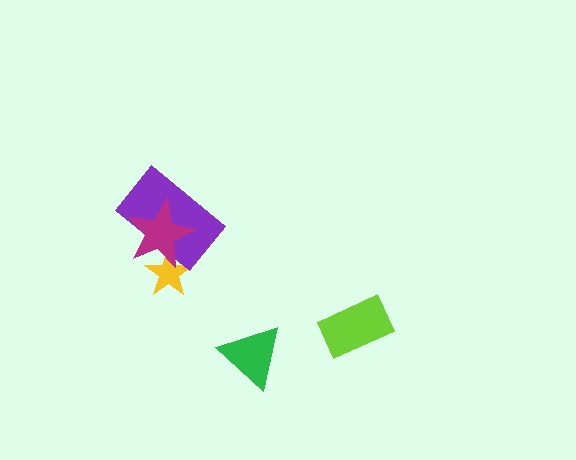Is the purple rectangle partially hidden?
Yes, it is partially covered by another shape.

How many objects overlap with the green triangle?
0 objects overlap with the green triangle.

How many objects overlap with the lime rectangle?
0 objects overlap with the lime rectangle.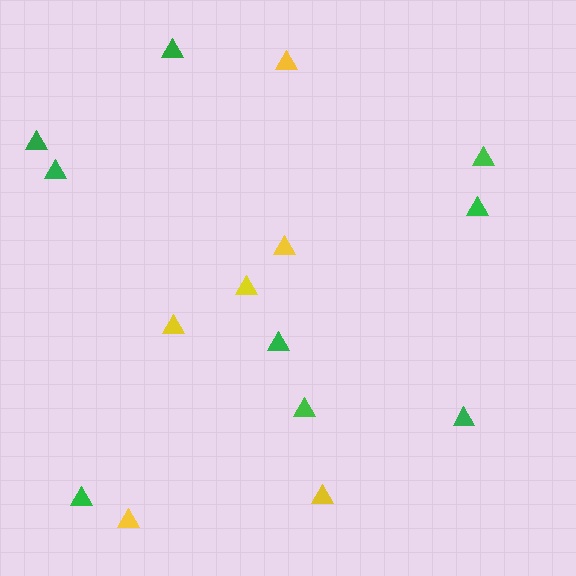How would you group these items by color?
There are 2 groups: one group of yellow triangles (6) and one group of green triangles (9).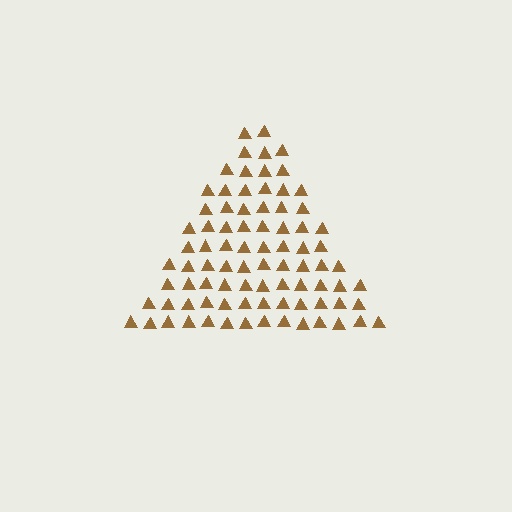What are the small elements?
The small elements are triangles.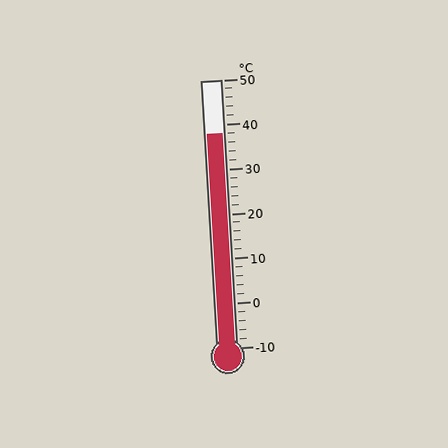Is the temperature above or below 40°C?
The temperature is below 40°C.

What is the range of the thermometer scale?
The thermometer scale ranges from -10°C to 50°C.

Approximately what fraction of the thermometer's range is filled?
The thermometer is filled to approximately 80% of its range.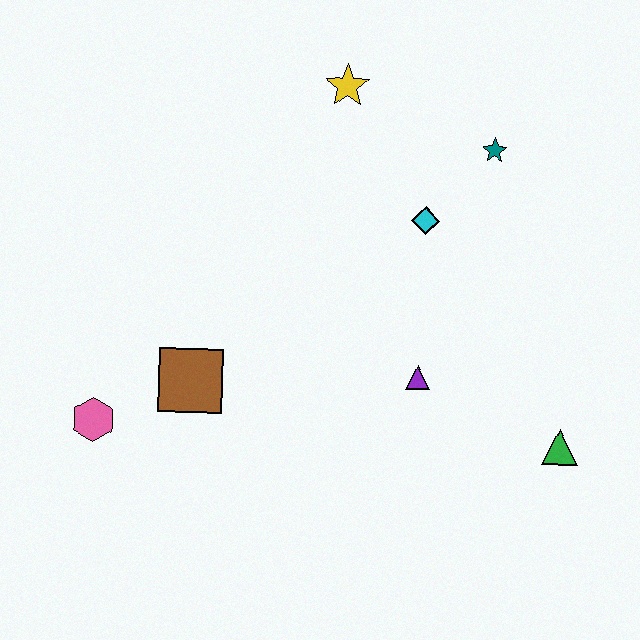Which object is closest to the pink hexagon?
The brown square is closest to the pink hexagon.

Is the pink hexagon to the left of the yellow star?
Yes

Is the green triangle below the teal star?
Yes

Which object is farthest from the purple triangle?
The pink hexagon is farthest from the purple triangle.